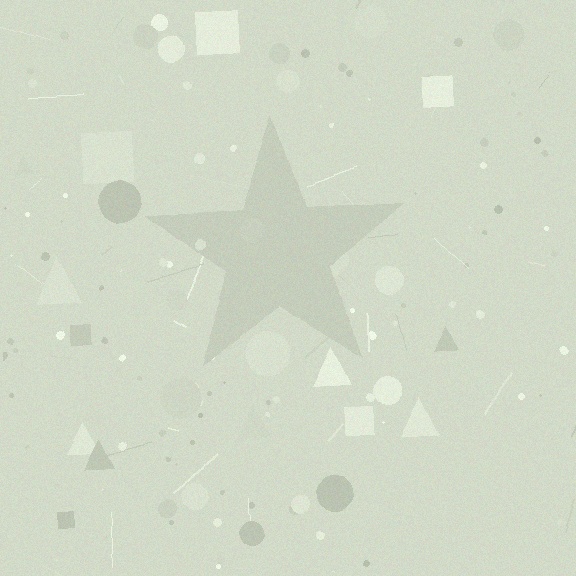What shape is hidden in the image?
A star is hidden in the image.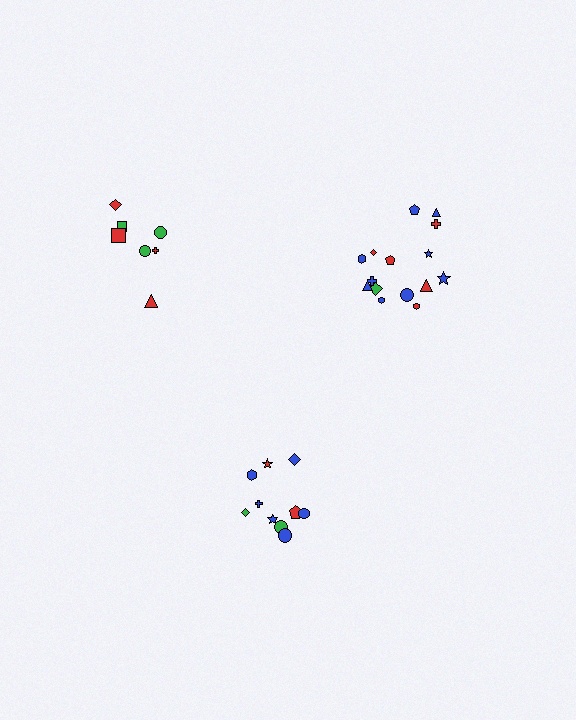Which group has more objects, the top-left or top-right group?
The top-right group.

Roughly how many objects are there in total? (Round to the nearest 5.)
Roughly 30 objects in total.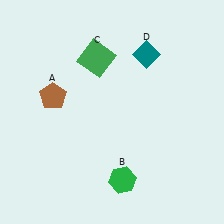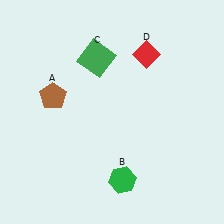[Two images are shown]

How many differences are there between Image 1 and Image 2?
There is 1 difference between the two images.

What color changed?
The diamond (D) changed from teal in Image 1 to red in Image 2.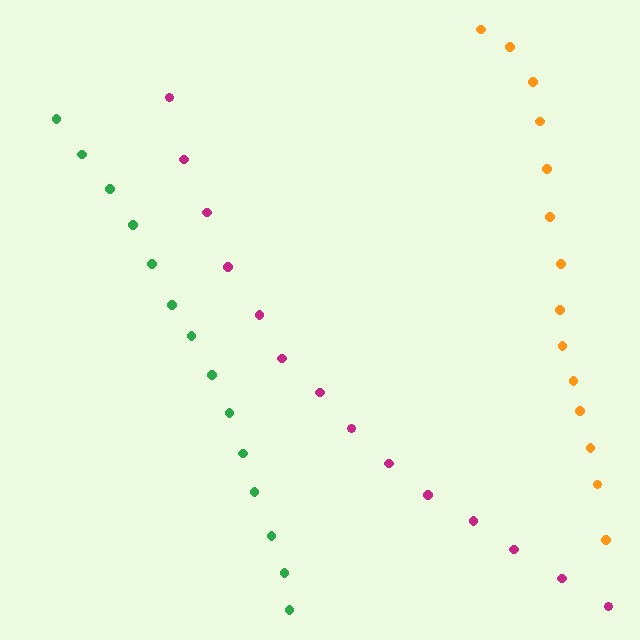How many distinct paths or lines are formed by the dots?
There are 3 distinct paths.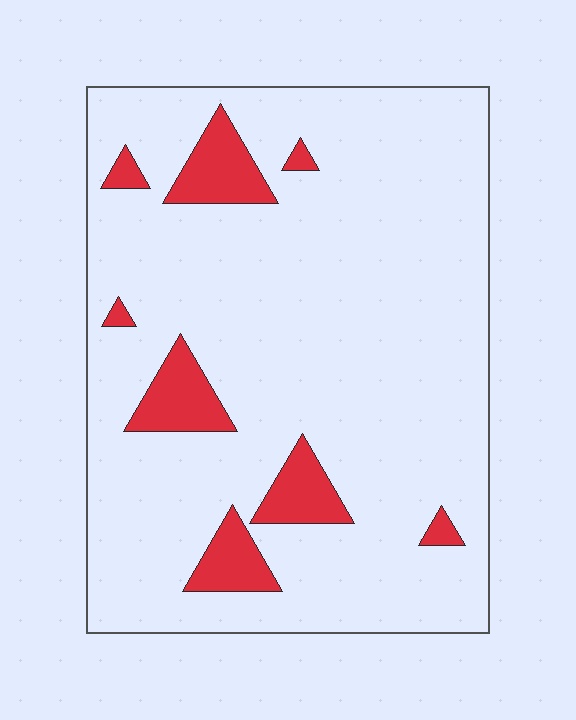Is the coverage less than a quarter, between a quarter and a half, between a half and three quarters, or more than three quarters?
Less than a quarter.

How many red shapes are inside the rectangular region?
8.